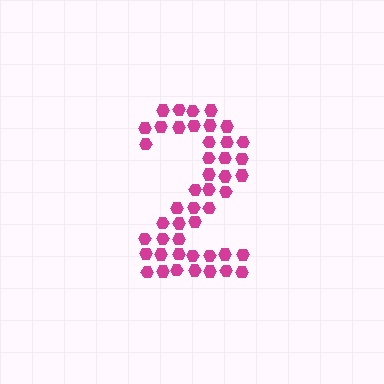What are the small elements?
The small elements are hexagons.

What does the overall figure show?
The overall figure shows the digit 2.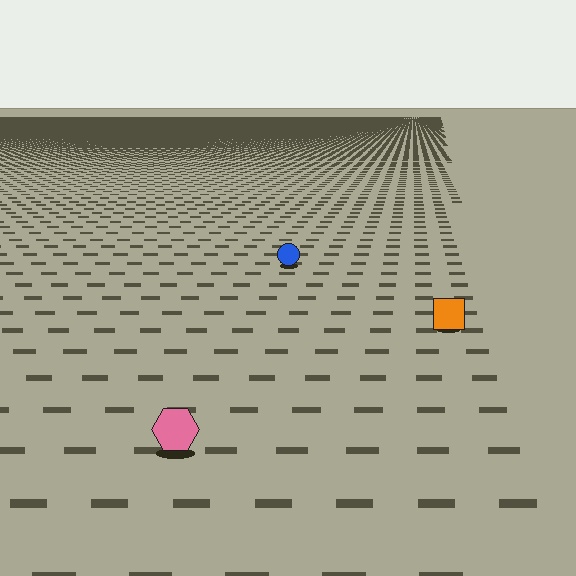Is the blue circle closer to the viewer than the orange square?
No. The orange square is closer — you can tell from the texture gradient: the ground texture is coarser near it.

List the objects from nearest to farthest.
From nearest to farthest: the pink hexagon, the orange square, the blue circle.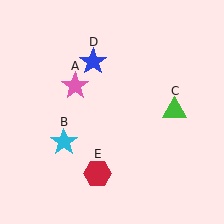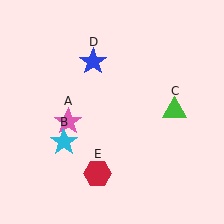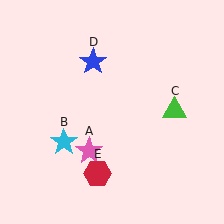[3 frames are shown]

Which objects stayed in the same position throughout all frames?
Cyan star (object B) and green triangle (object C) and blue star (object D) and red hexagon (object E) remained stationary.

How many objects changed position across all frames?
1 object changed position: pink star (object A).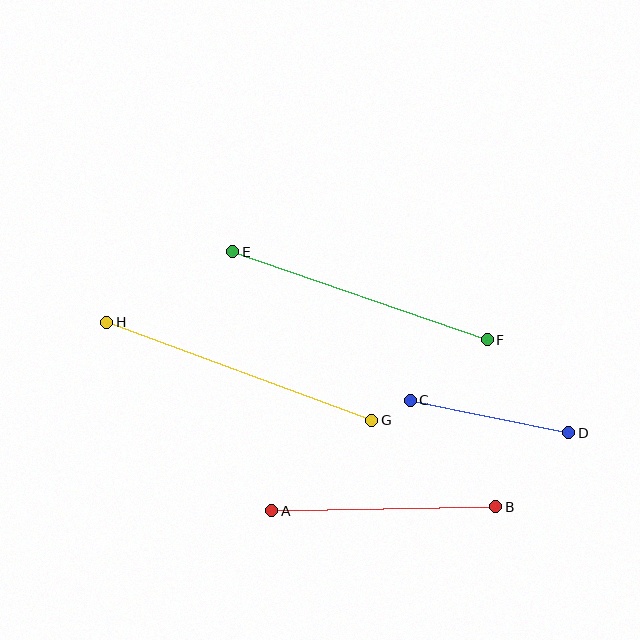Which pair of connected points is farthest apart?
Points G and H are farthest apart.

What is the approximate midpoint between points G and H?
The midpoint is at approximately (239, 371) pixels.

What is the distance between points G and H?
The distance is approximately 282 pixels.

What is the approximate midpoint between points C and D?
The midpoint is at approximately (490, 417) pixels.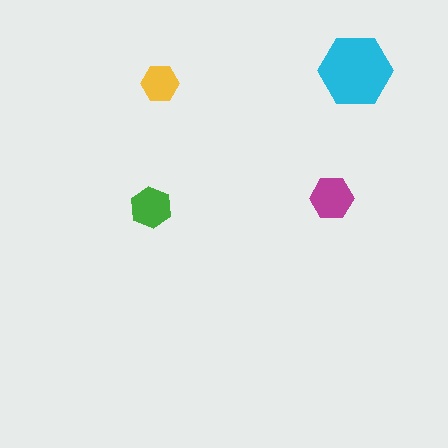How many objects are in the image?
There are 4 objects in the image.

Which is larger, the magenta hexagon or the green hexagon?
The magenta one.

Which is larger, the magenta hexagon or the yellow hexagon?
The magenta one.